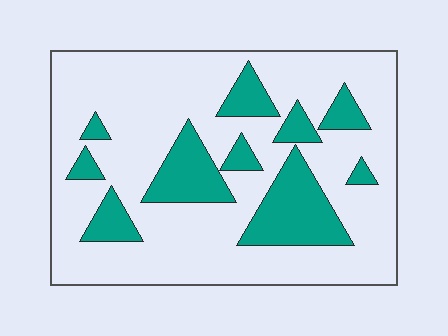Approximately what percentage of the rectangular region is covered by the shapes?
Approximately 25%.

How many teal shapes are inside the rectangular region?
10.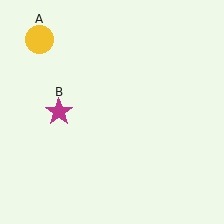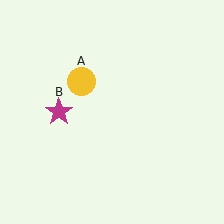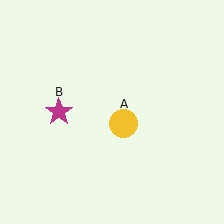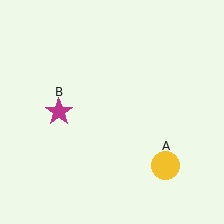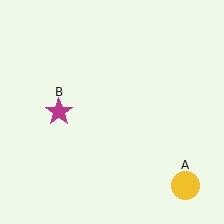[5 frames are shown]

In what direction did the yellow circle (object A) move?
The yellow circle (object A) moved down and to the right.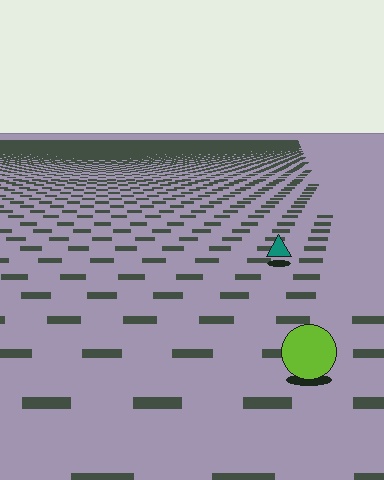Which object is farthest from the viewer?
The teal triangle is farthest from the viewer. It appears smaller and the ground texture around it is denser.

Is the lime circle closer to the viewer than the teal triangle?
Yes. The lime circle is closer — you can tell from the texture gradient: the ground texture is coarser near it.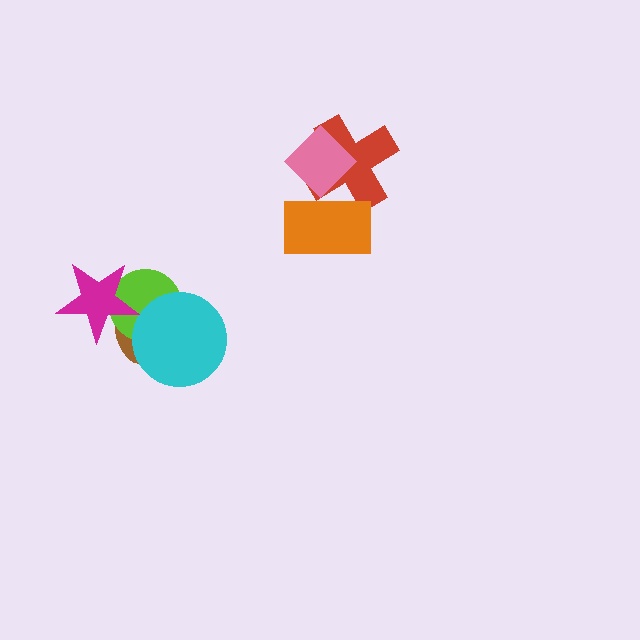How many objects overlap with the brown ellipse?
3 objects overlap with the brown ellipse.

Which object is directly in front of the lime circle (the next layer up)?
The cyan circle is directly in front of the lime circle.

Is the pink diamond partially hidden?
Yes, it is partially covered by another shape.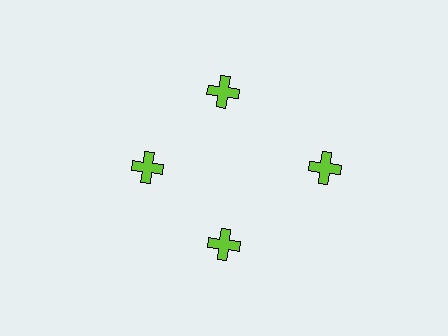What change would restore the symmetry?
The symmetry would be restored by moving it inward, back onto the ring so that all 4 crosses sit at equal angles and equal distance from the center.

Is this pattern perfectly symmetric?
No. The 4 lime crosses are arranged in a ring, but one element near the 3 o'clock position is pushed outward from the center, breaking the 4-fold rotational symmetry.